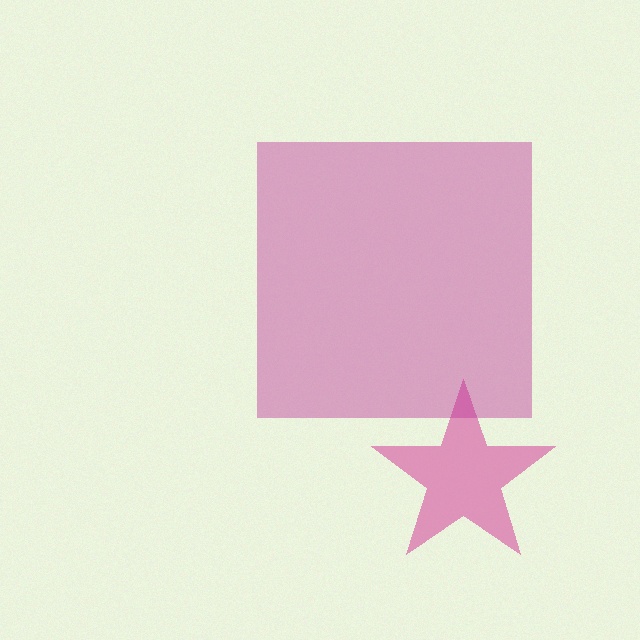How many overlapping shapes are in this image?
There are 2 overlapping shapes in the image.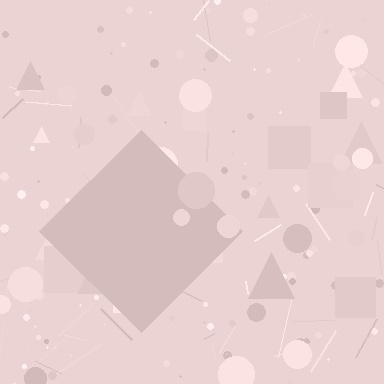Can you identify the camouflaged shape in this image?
The camouflaged shape is a diamond.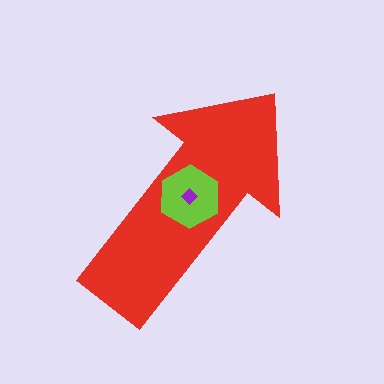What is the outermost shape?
The red arrow.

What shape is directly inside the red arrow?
The lime hexagon.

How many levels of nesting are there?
3.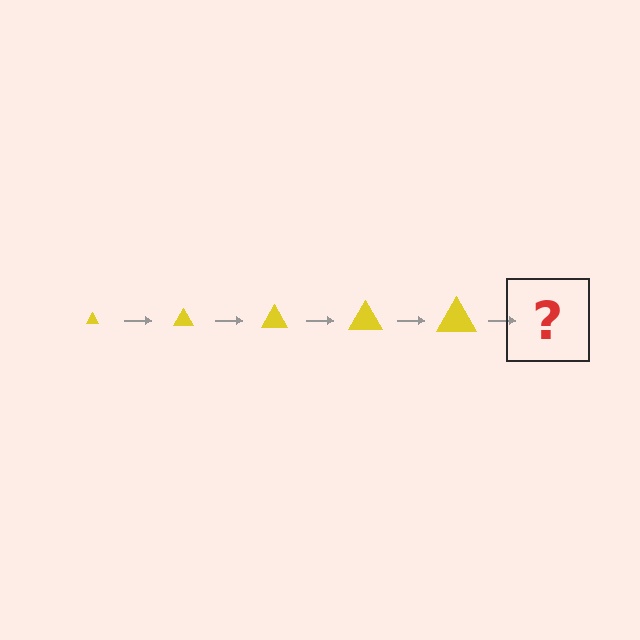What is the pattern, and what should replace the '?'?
The pattern is that the triangle gets progressively larger each step. The '?' should be a yellow triangle, larger than the previous one.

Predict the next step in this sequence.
The next step is a yellow triangle, larger than the previous one.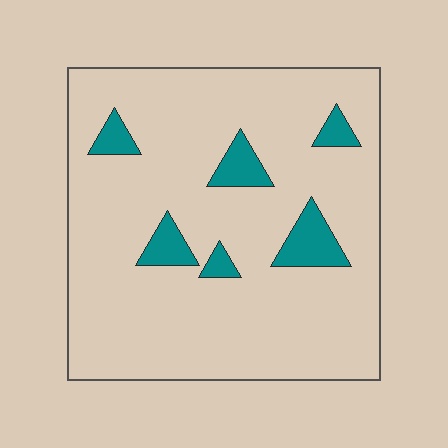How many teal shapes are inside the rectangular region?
6.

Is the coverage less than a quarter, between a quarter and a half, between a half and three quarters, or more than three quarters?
Less than a quarter.